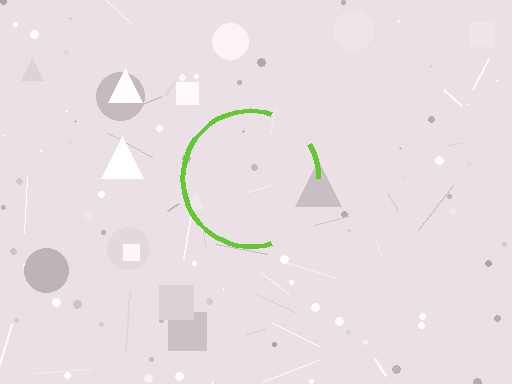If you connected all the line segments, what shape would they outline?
They would outline a circle.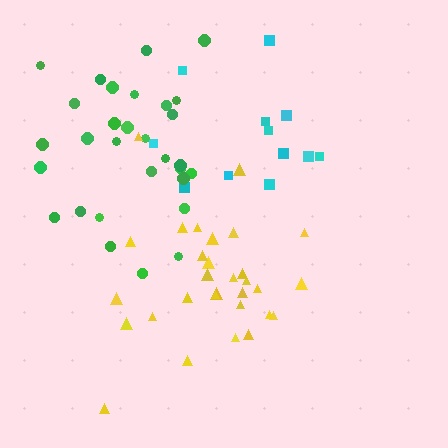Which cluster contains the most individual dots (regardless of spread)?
Green (30).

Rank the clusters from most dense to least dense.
yellow, green, cyan.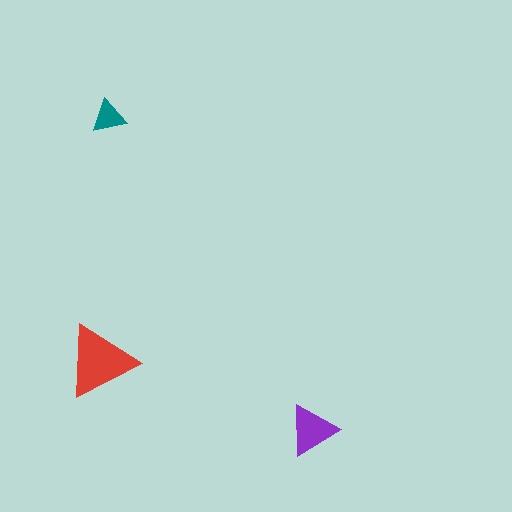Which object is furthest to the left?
The red triangle is leftmost.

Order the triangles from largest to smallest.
the red one, the purple one, the teal one.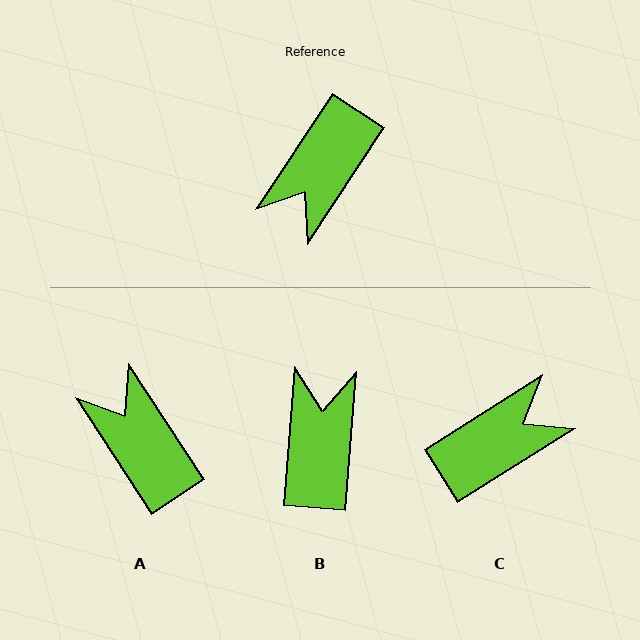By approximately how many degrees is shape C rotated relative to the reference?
Approximately 156 degrees counter-clockwise.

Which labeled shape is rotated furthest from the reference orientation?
C, about 156 degrees away.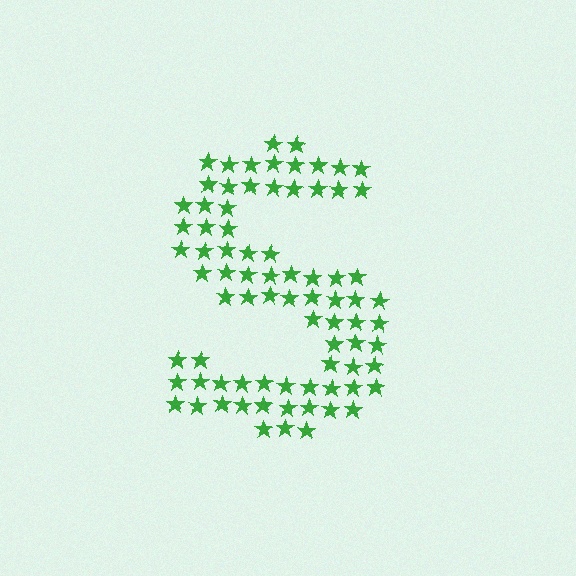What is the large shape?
The large shape is the letter S.